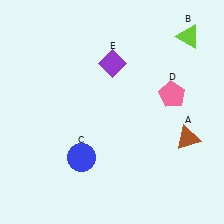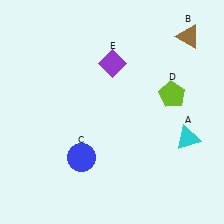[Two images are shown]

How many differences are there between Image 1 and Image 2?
There are 3 differences between the two images.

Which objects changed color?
A changed from brown to cyan. B changed from lime to brown. D changed from pink to lime.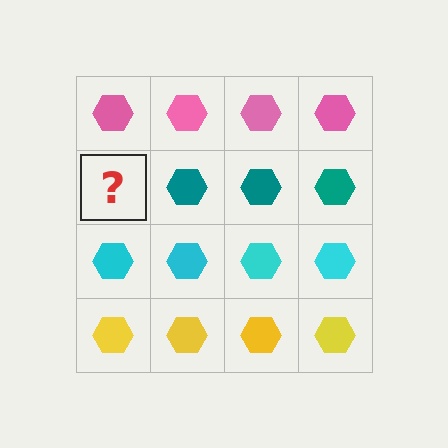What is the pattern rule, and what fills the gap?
The rule is that each row has a consistent color. The gap should be filled with a teal hexagon.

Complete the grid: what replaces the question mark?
The question mark should be replaced with a teal hexagon.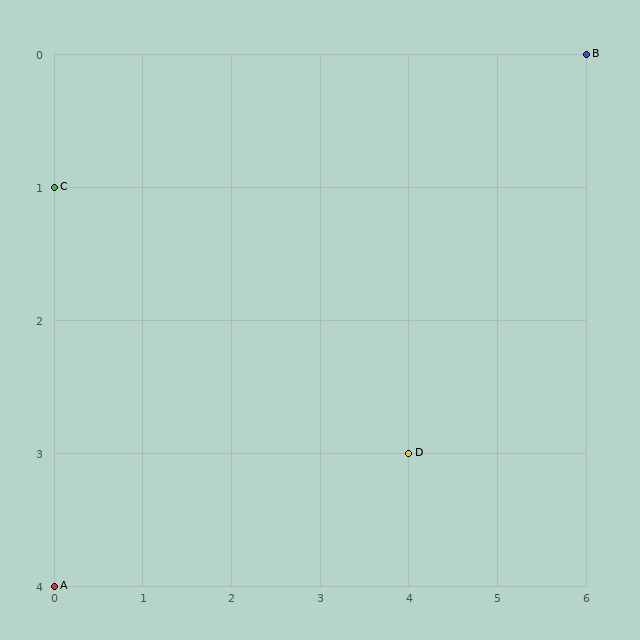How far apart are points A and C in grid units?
Points A and C are 3 rows apart.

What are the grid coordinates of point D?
Point D is at grid coordinates (4, 3).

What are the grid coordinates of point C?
Point C is at grid coordinates (0, 1).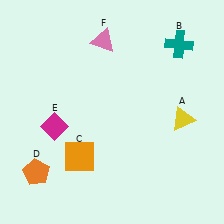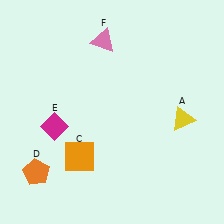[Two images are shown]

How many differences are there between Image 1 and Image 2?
There is 1 difference between the two images.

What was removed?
The teal cross (B) was removed in Image 2.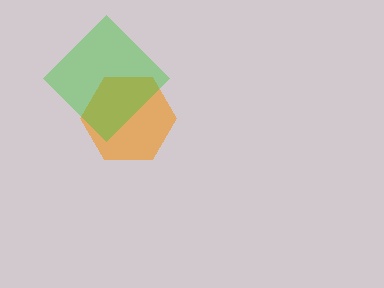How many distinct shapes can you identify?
There are 2 distinct shapes: an orange hexagon, a green diamond.